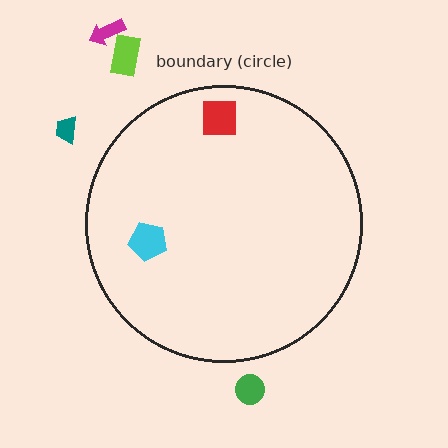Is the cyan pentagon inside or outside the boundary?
Inside.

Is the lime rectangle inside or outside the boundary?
Outside.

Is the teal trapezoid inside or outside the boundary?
Outside.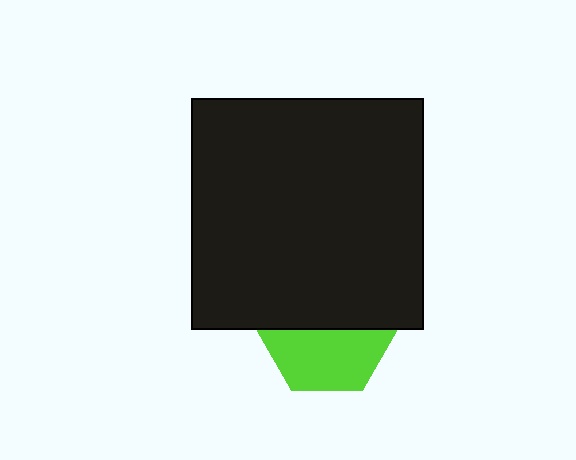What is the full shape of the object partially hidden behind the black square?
The partially hidden object is a lime hexagon.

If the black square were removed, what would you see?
You would see the complete lime hexagon.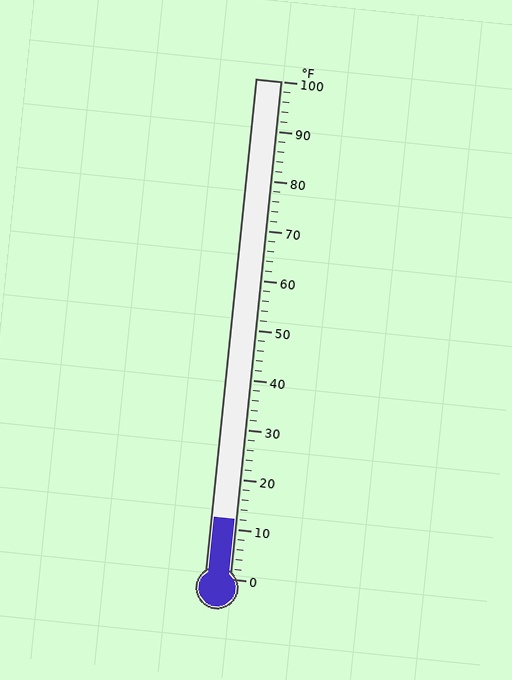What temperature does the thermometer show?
The thermometer shows approximately 12°F.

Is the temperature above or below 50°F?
The temperature is below 50°F.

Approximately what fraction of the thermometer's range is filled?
The thermometer is filled to approximately 10% of its range.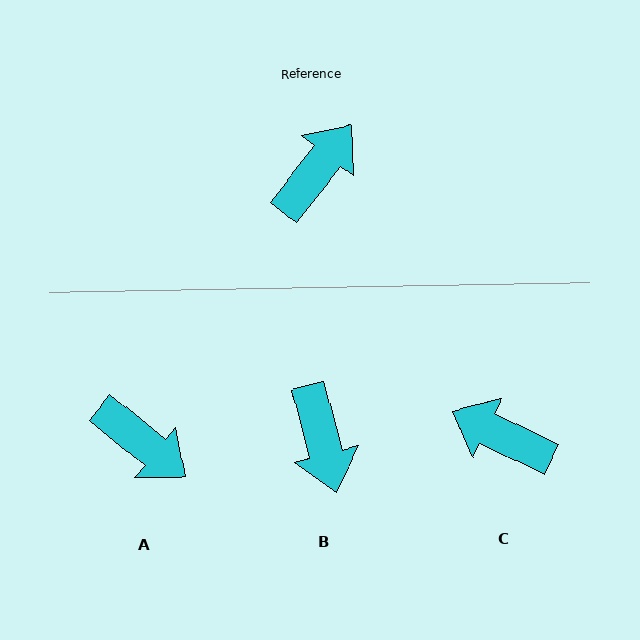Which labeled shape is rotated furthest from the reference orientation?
B, about 127 degrees away.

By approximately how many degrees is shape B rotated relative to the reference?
Approximately 127 degrees clockwise.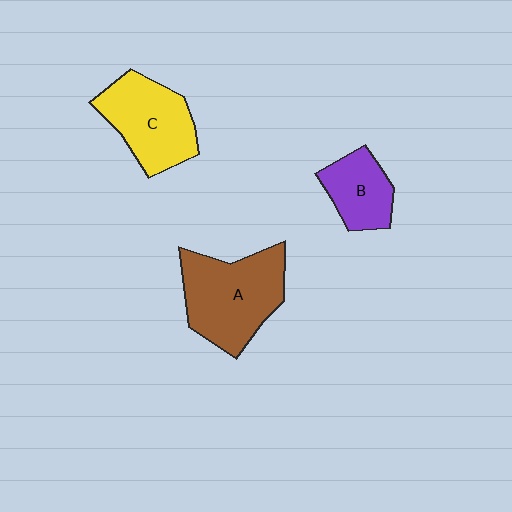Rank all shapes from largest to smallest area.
From largest to smallest: A (brown), C (yellow), B (purple).